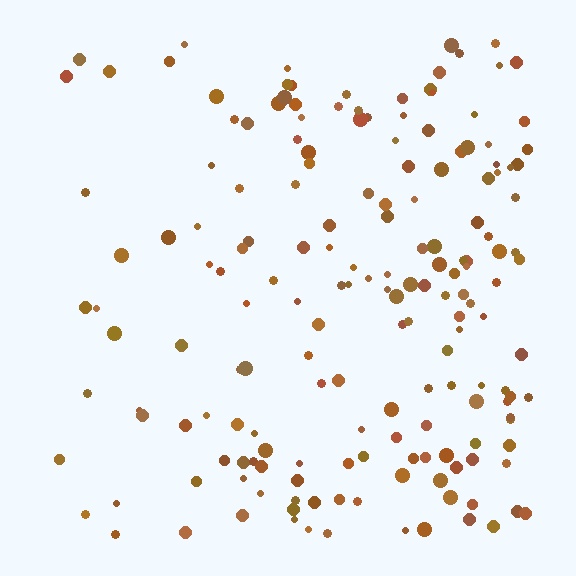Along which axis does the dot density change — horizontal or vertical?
Horizontal.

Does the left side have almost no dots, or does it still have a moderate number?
Still a moderate number, just noticeably fewer than the right.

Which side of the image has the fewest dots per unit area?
The left.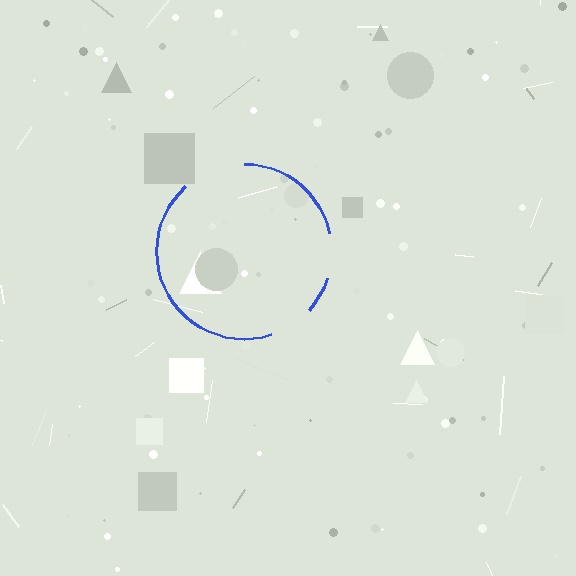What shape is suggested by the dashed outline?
The dashed outline suggests a circle.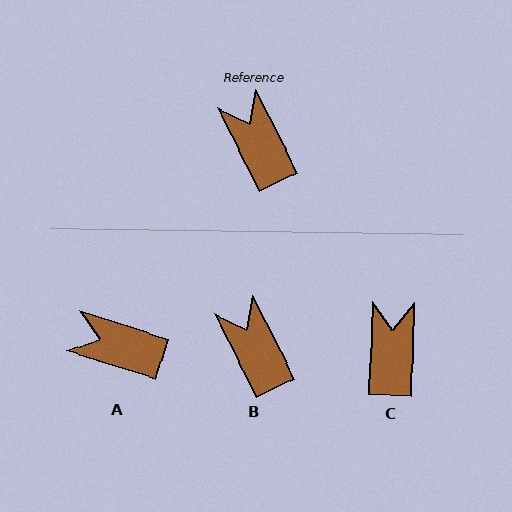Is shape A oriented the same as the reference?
No, it is off by about 46 degrees.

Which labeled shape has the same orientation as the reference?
B.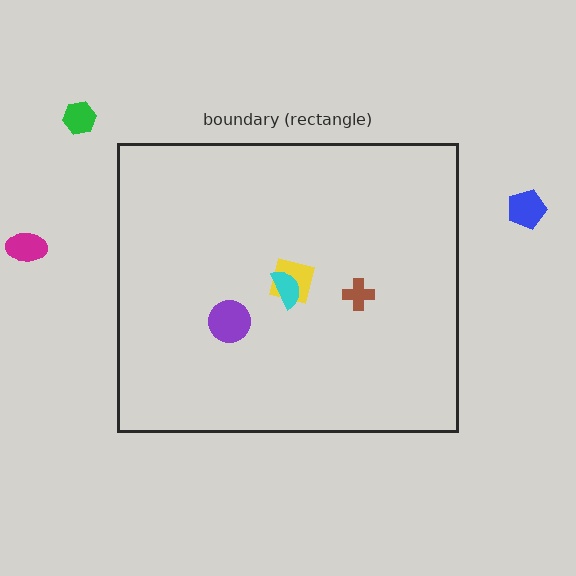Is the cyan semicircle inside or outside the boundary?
Inside.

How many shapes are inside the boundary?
4 inside, 3 outside.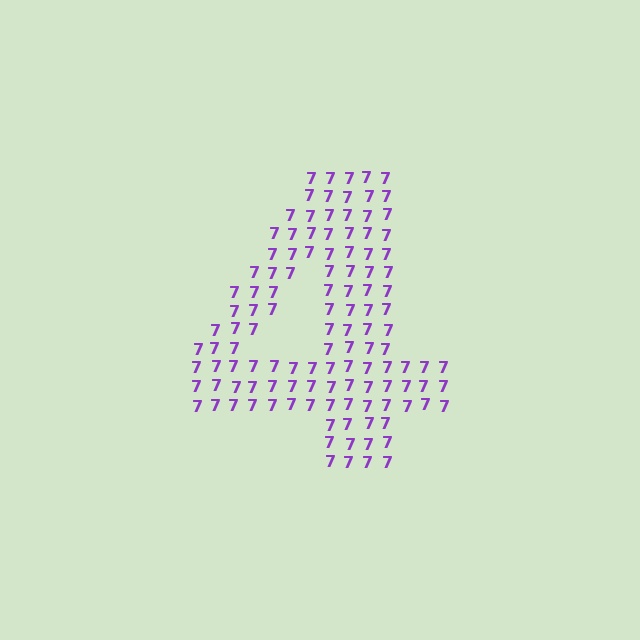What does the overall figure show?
The overall figure shows the digit 4.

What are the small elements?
The small elements are digit 7's.